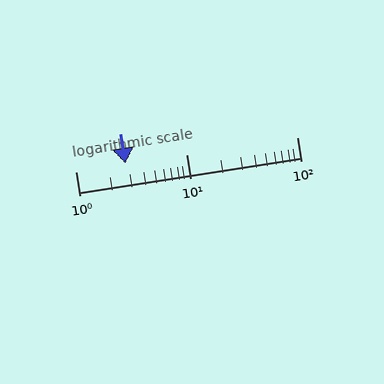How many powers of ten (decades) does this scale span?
The scale spans 2 decades, from 1 to 100.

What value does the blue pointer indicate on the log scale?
The pointer indicates approximately 2.8.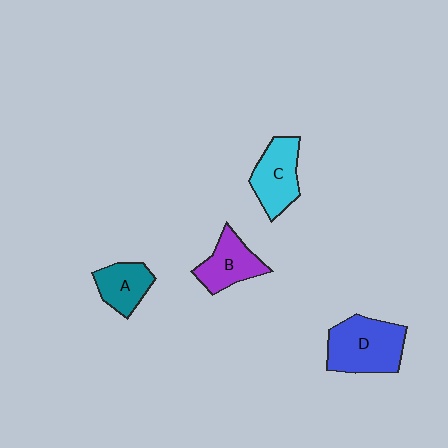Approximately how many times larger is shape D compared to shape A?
Approximately 1.7 times.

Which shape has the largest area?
Shape D (blue).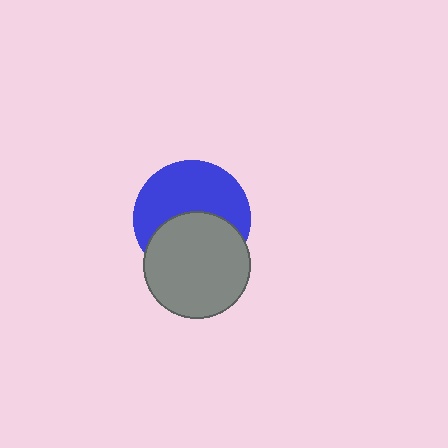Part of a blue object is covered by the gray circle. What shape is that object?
It is a circle.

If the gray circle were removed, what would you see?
You would see the complete blue circle.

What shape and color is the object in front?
The object in front is a gray circle.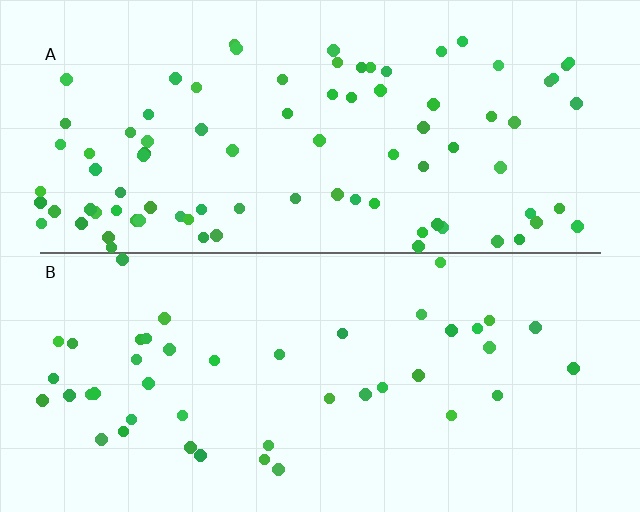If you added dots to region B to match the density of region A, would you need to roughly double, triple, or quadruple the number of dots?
Approximately double.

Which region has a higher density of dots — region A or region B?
A (the top).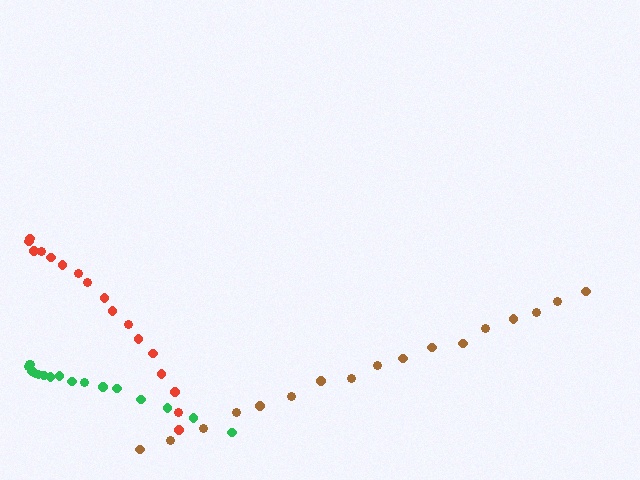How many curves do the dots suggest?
There are 3 distinct paths.